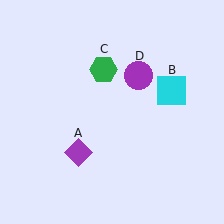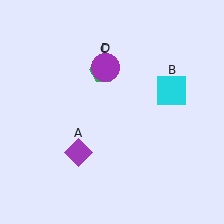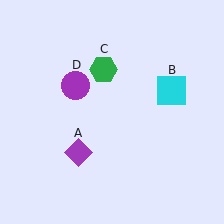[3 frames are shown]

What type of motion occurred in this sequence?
The purple circle (object D) rotated counterclockwise around the center of the scene.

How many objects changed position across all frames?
1 object changed position: purple circle (object D).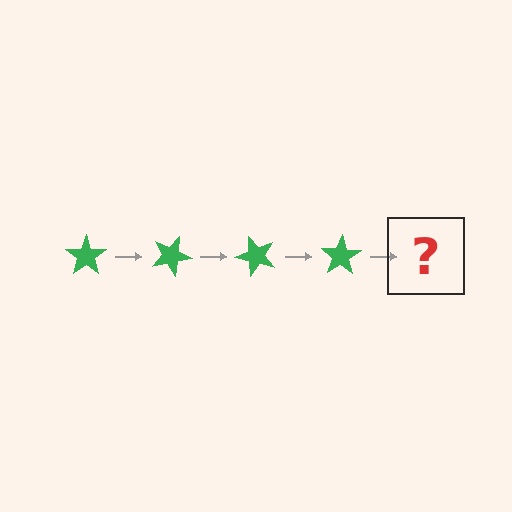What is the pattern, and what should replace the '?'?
The pattern is that the star rotates 25 degrees each step. The '?' should be a green star rotated 100 degrees.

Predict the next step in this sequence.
The next step is a green star rotated 100 degrees.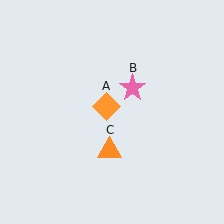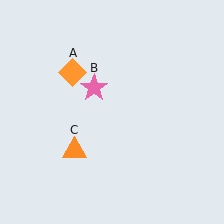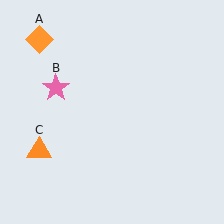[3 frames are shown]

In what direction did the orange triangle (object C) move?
The orange triangle (object C) moved left.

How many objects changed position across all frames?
3 objects changed position: orange diamond (object A), pink star (object B), orange triangle (object C).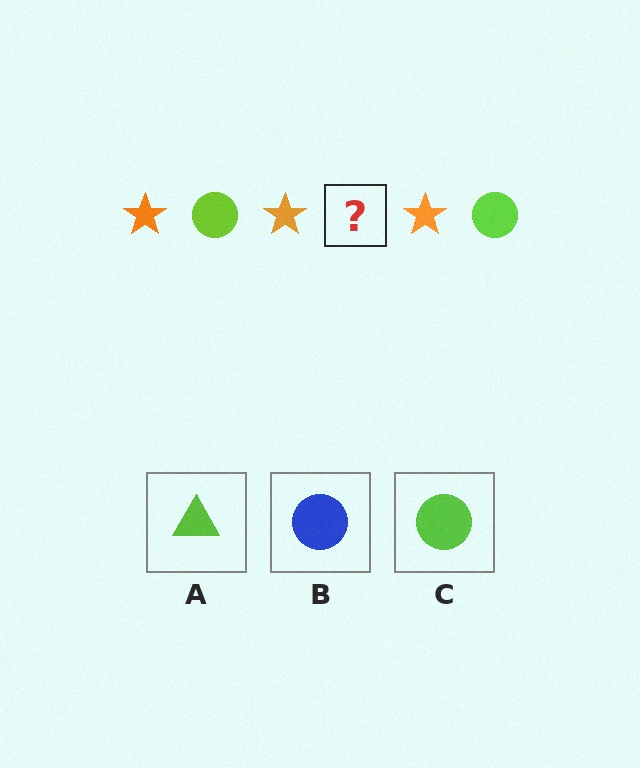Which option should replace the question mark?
Option C.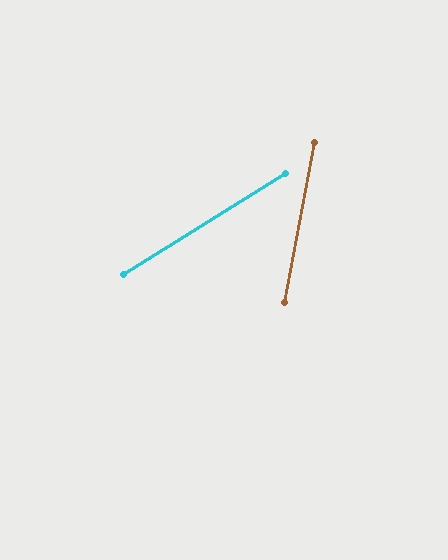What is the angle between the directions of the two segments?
Approximately 47 degrees.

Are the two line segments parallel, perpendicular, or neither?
Neither parallel nor perpendicular — they differ by about 47°.